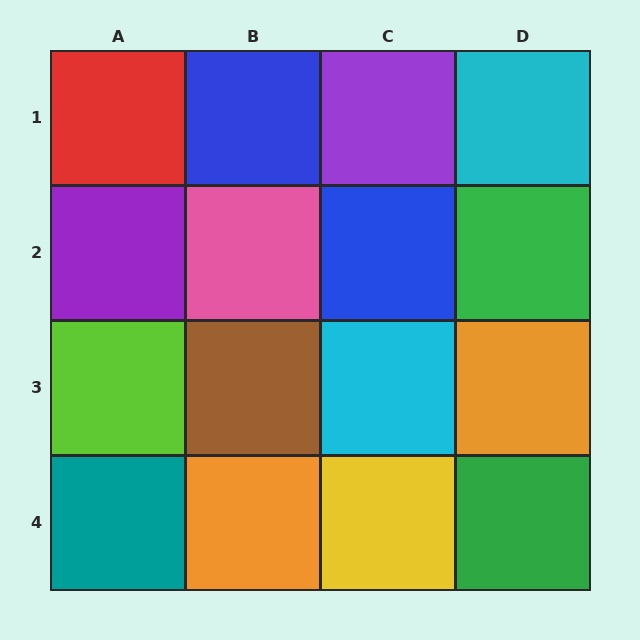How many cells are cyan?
2 cells are cyan.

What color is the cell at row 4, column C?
Yellow.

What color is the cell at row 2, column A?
Purple.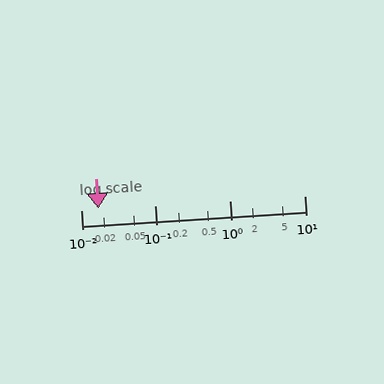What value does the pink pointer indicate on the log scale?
The pointer indicates approximately 0.017.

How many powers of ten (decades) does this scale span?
The scale spans 3 decades, from 0.01 to 10.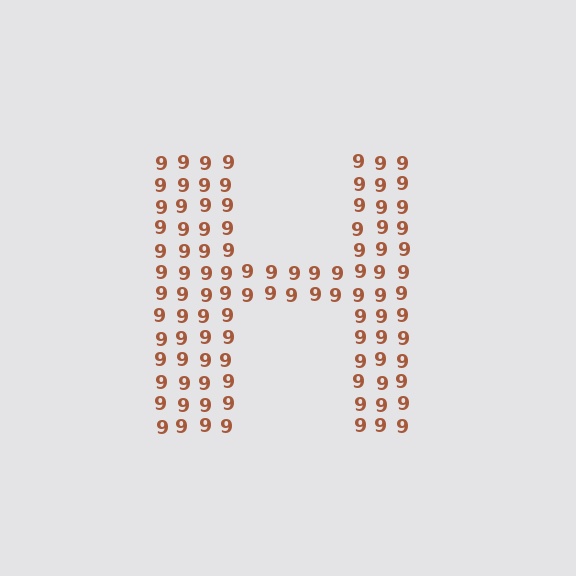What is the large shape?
The large shape is the letter H.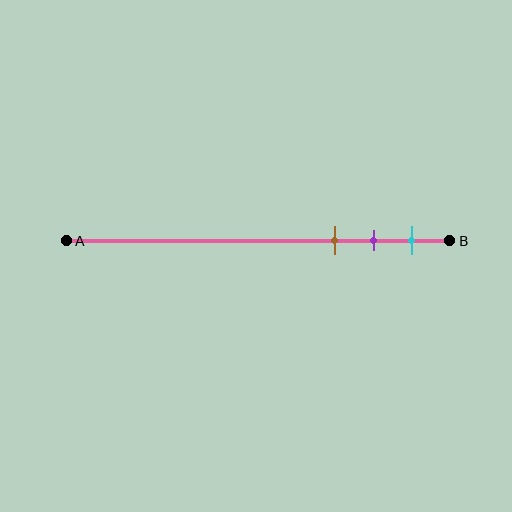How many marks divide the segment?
There are 3 marks dividing the segment.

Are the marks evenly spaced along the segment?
Yes, the marks are approximately evenly spaced.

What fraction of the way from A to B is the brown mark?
The brown mark is approximately 70% (0.7) of the way from A to B.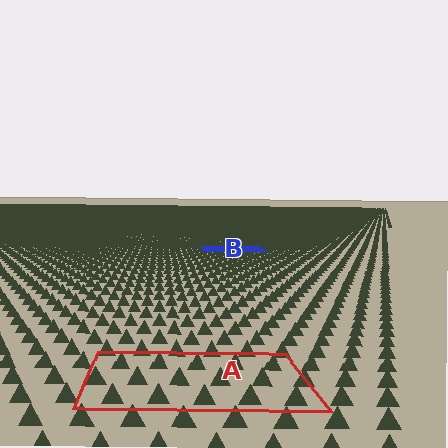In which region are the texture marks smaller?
The texture marks are smaller in region B, because it is farther away.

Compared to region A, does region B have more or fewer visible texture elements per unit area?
Region B has more texture elements per unit area — they are packed more densely because it is farther away.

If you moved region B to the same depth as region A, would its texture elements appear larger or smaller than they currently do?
They would appear larger. At a closer depth, the same texture elements are projected at a bigger on-screen size.